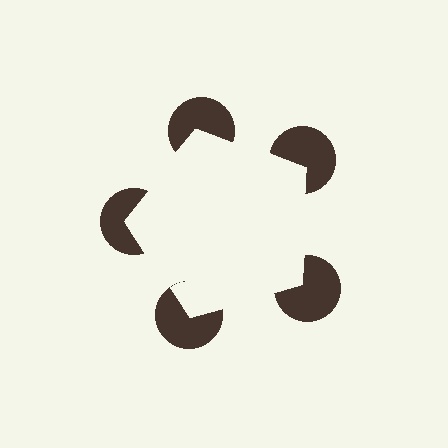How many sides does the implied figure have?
5 sides.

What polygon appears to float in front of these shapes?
An illusory pentagon — its edges are inferred from the aligned wedge cuts in the pac-man discs, not physically drawn.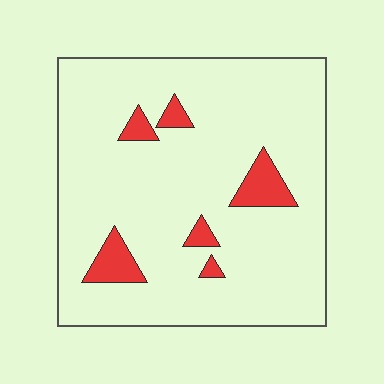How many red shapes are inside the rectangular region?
6.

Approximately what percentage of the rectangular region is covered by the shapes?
Approximately 10%.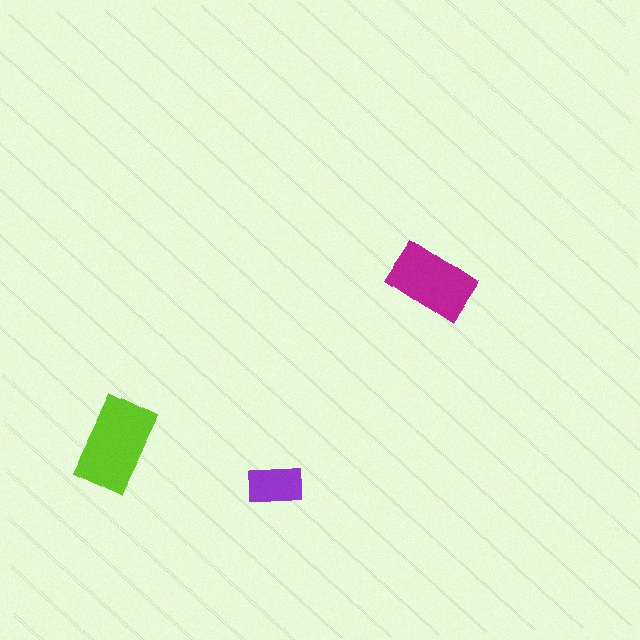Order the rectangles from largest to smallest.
the lime one, the magenta one, the purple one.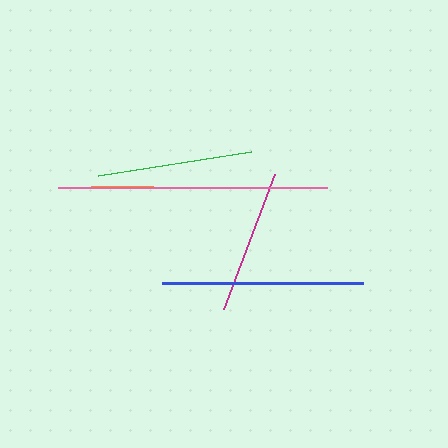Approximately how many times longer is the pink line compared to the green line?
The pink line is approximately 1.7 times the length of the green line.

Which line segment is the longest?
The pink line is the longest at approximately 269 pixels.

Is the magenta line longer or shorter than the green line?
The green line is longer than the magenta line.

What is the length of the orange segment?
The orange segment is approximately 62 pixels long.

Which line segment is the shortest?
The orange line is the shortest at approximately 62 pixels.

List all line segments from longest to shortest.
From longest to shortest: pink, blue, green, magenta, orange.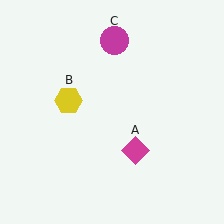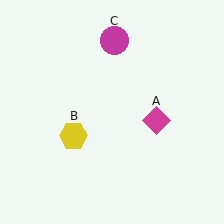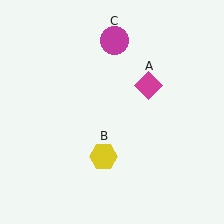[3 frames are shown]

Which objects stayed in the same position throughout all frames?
Magenta circle (object C) remained stationary.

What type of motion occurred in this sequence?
The magenta diamond (object A), yellow hexagon (object B) rotated counterclockwise around the center of the scene.